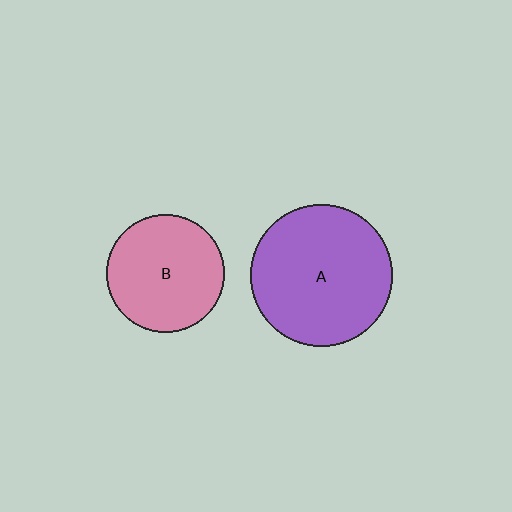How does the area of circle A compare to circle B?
Approximately 1.4 times.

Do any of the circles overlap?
No, none of the circles overlap.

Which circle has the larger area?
Circle A (purple).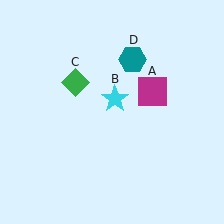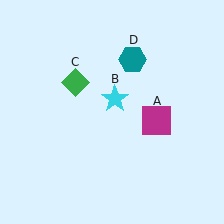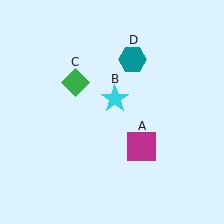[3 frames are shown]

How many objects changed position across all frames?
1 object changed position: magenta square (object A).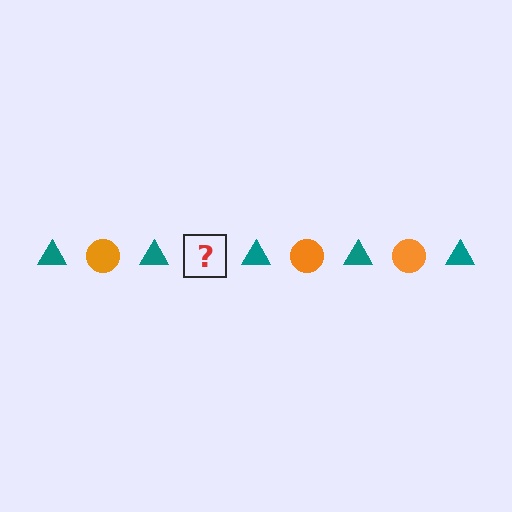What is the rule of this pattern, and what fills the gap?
The rule is that the pattern alternates between teal triangle and orange circle. The gap should be filled with an orange circle.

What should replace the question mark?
The question mark should be replaced with an orange circle.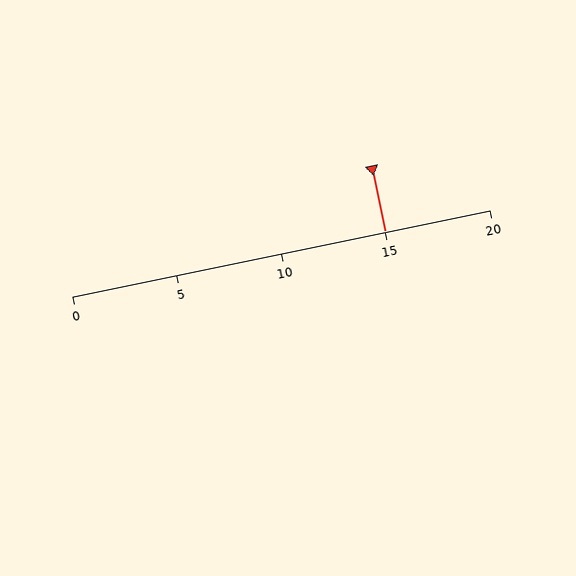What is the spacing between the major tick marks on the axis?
The major ticks are spaced 5 apart.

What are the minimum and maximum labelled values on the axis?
The axis runs from 0 to 20.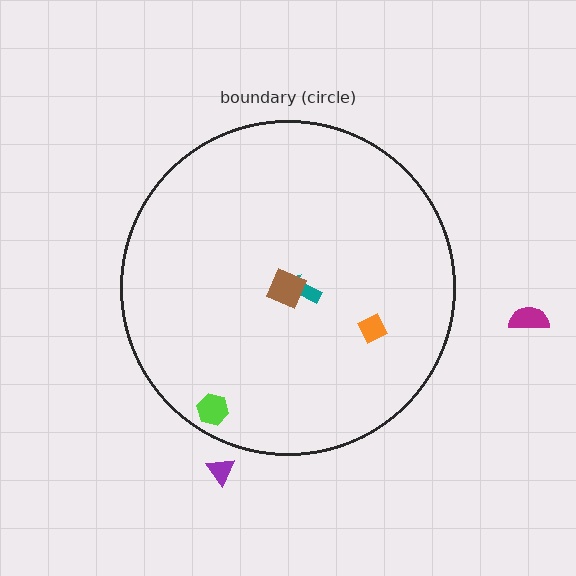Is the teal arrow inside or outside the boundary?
Inside.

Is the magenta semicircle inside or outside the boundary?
Outside.